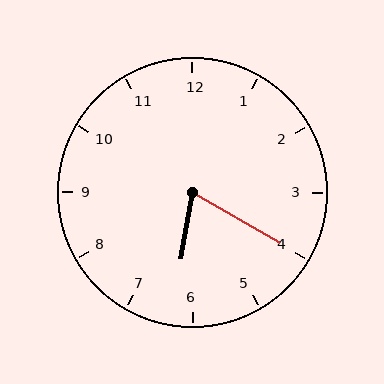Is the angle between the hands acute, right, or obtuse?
It is acute.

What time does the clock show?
6:20.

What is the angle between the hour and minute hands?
Approximately 70 degrees.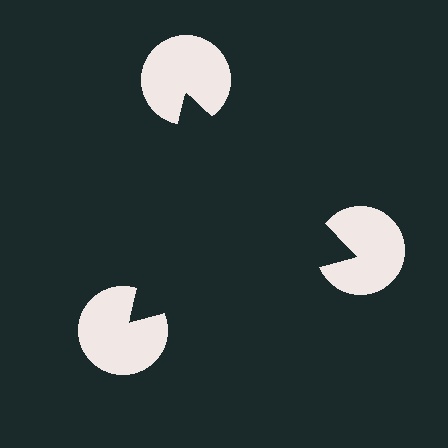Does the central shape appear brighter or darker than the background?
It typically appears slightly darker than the background, even though no actual brightness change is drawn.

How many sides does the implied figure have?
3 sides.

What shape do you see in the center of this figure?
An illusory triangle — its edges are inferred from the aligned wedge cuts in the pac-man discs, not physically drawn.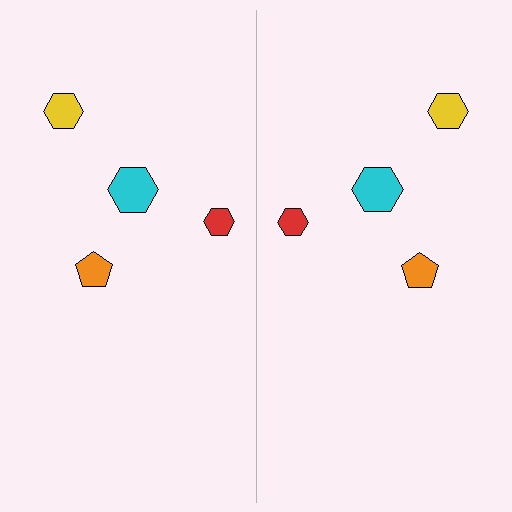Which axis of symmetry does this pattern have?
The pattern has a vertical axis of symmetry running through the center of the image.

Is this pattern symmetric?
Yes, this pattern has bilateral (reflection) symmetry.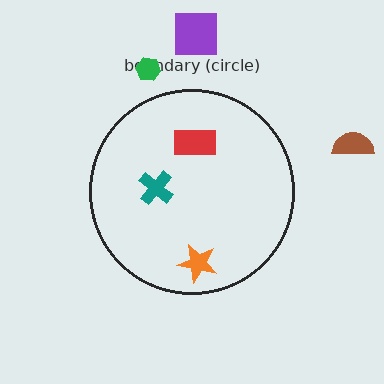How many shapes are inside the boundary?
3 inside, 3 outside.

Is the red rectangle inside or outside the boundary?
Inside.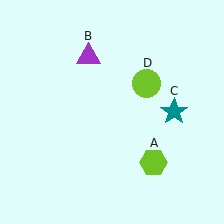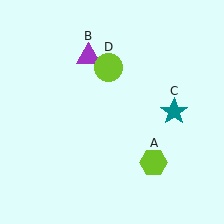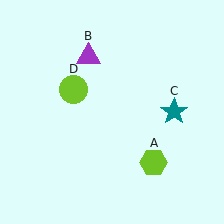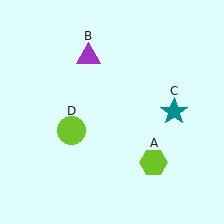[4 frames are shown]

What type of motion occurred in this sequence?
The lime circle (object D) rotated counterclockwise around the center of the scene.